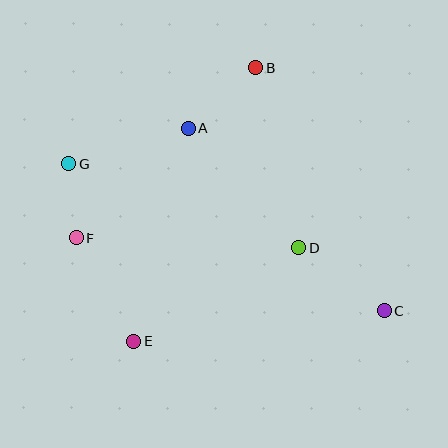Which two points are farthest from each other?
Points C and G are farthest from each other.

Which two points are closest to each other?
Points F and G are closest to each other.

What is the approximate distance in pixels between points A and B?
The distance between A and B is approximately 90 pixels.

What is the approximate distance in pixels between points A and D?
The distance between A and D is approximately 162 pixels.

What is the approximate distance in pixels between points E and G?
The distance between E and G is approximately 188 pixels.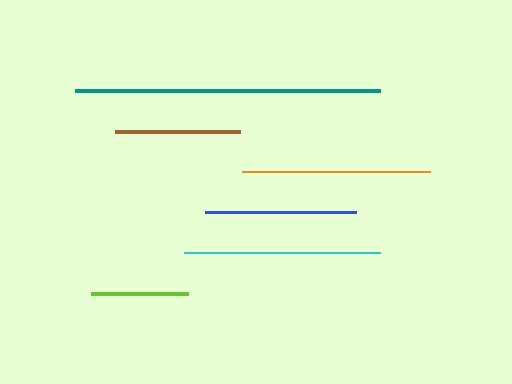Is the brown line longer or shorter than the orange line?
The orange line is longer than the brown line.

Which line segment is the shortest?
The lime line is the shortest at approximately 96 pixels.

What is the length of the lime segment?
The lime segment is approximately 96 pixels long.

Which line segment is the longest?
The teal line is the longest at approximately 304 pixels.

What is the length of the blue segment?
The blue segment is approximately 151 pixels long.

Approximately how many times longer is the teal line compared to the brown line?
The teal line is approximately 2.4 times the length of the brown line.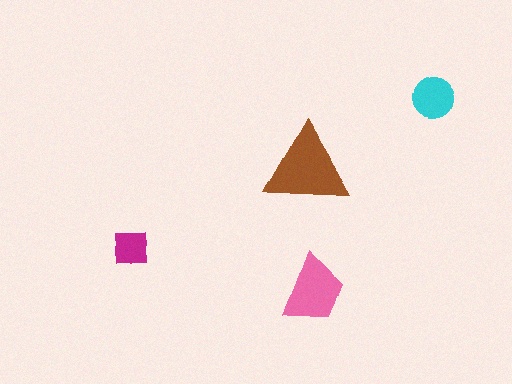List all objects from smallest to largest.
The magenta square, the cyan circle, the pink trapezoid, the brown triangle.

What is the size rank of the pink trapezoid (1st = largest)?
2nd.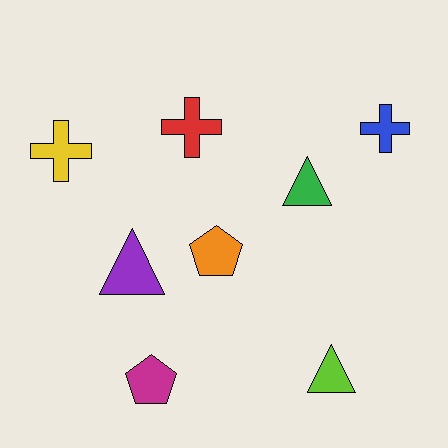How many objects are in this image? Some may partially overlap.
There are 8 objects.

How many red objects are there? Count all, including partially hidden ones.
There is 1 red object.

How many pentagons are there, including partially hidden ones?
There are 2 pentagons.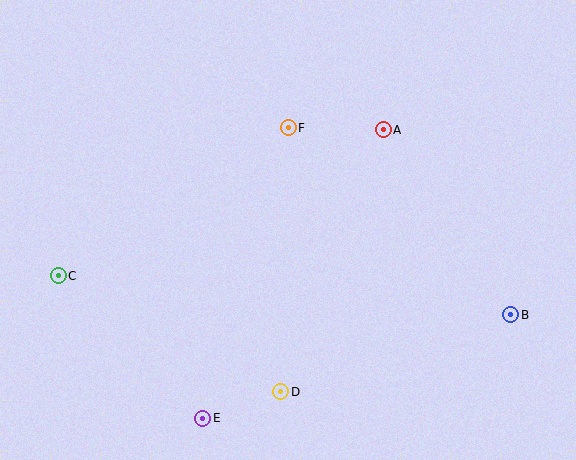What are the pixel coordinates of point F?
Point F is at (288, 128).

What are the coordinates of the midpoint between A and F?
The midpoint between A and F is at (336, 129).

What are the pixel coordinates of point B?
Point B is at (511, 315).